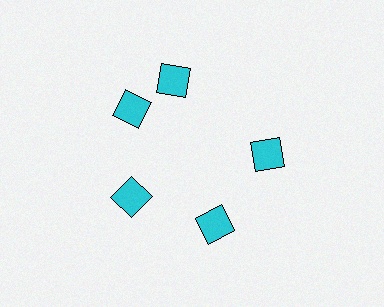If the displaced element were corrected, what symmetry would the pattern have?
It would have 5-fold rotational symmetry — the pattern would map onto itself every 72 degrees.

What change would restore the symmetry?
The symmetry would be restored by rotating it back into even spacing with its neighbors so that all 5 diamonds sit at equal angles and equal distance from the center.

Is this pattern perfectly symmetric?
No. The 5 cyan diamonds are arranged in a ring, but one element near the 1 o'clock position is rotated out of alignment along the ring, breaking the 5-fold rotational symmetry.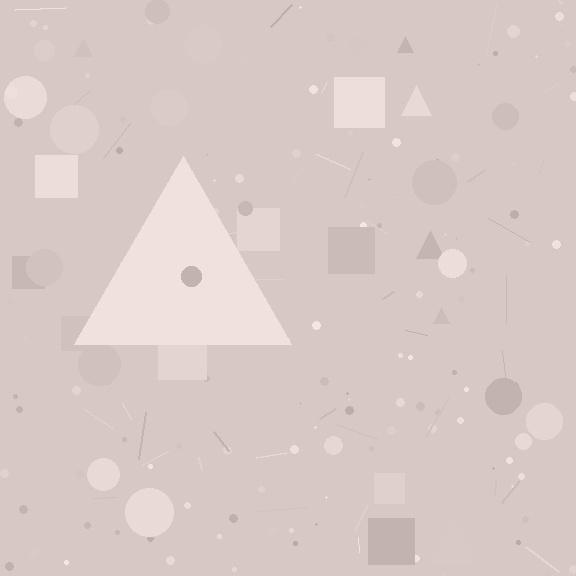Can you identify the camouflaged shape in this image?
The camouflaged shape is a triangle.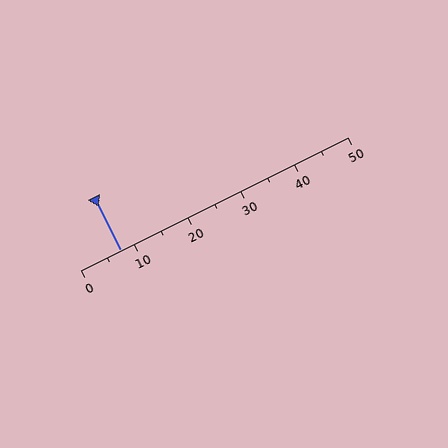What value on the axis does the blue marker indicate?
The marker indicates approximately 7.5.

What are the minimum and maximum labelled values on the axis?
The axis runs from 0 to 50.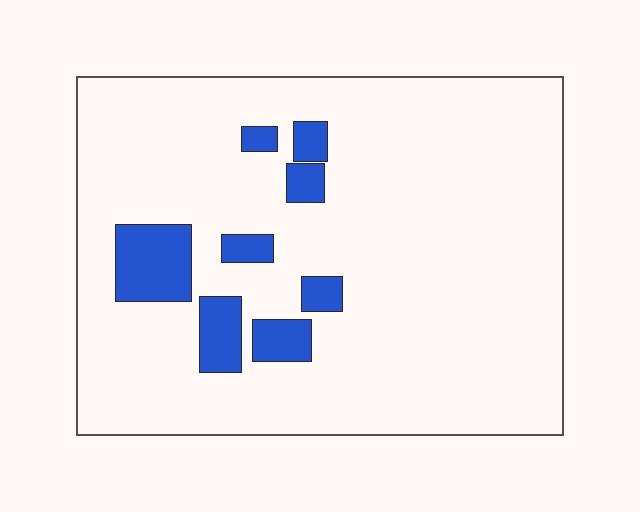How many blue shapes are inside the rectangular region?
8.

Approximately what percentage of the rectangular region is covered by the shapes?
Approximately 10%.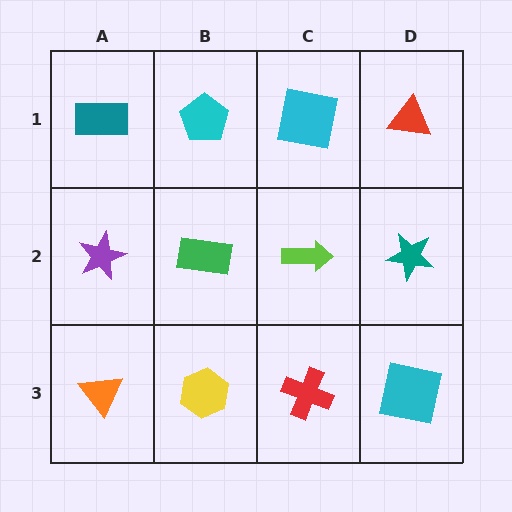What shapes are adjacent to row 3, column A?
A purple star (row 2, column A), a yellow hexagon (row 3, column B).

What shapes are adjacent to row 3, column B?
A green rectangle (row 2, column B), an orange triangle (row 3, column A), a red cross (row 3, column C).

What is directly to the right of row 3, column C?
A cyan square.